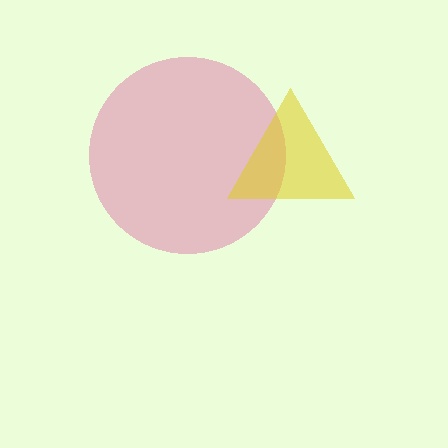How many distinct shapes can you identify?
There are 2 distinct shapes: a pink circle, a yellow triangle.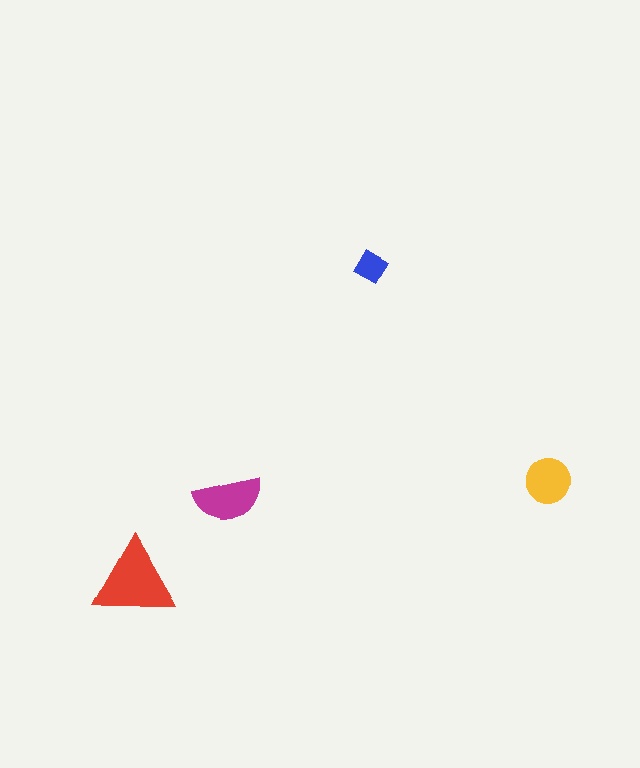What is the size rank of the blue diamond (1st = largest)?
4th.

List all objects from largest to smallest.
The red triangle, the magenta semicircle, the yellow circle, the blue diamond.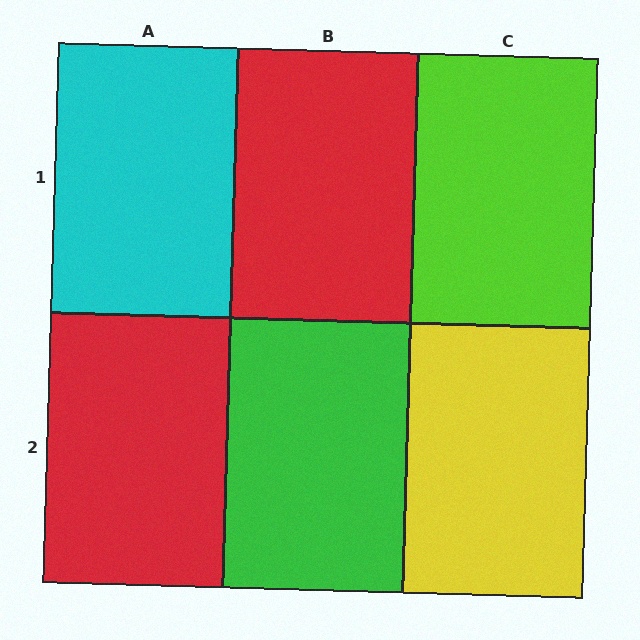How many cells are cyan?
1 cell is cyan.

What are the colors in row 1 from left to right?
Cyan, red, lime.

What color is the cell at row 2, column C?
Yellow.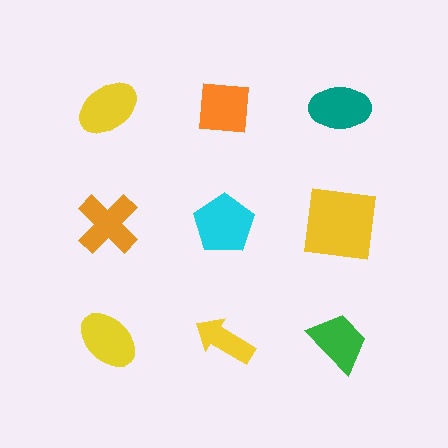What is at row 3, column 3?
A green trapezoid.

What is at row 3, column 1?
A yellow ellipse.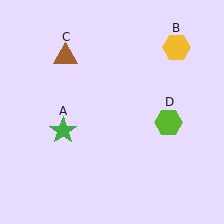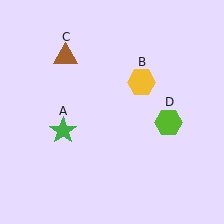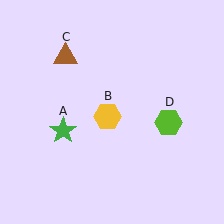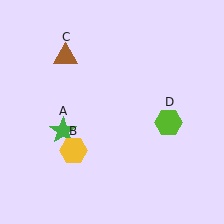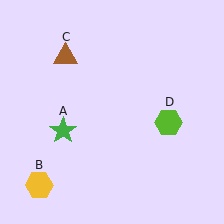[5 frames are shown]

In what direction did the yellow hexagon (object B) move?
The yellow hexagon (object B) moved down and to the left.